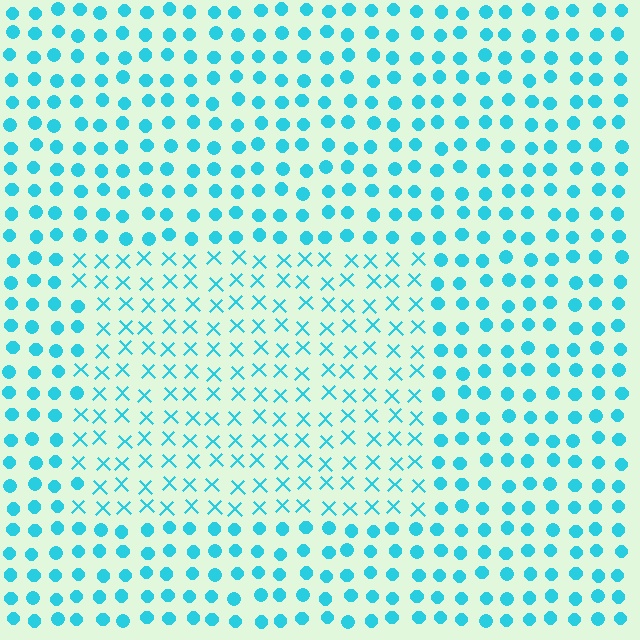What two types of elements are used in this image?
The image uses X marks inside the rectangle region and circles outside it.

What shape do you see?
I see a rectangle.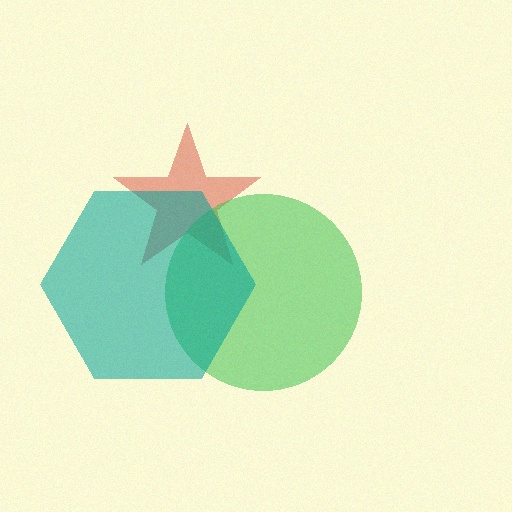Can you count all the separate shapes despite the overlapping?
Yes, there are 3 separate shapes.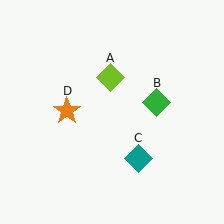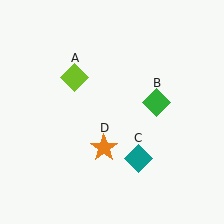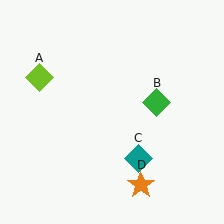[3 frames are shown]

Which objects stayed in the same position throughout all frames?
Green diamond (object B) and teal diamond (object C) remained stationary.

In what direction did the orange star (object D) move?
The orange star (object D) moved down and to the right.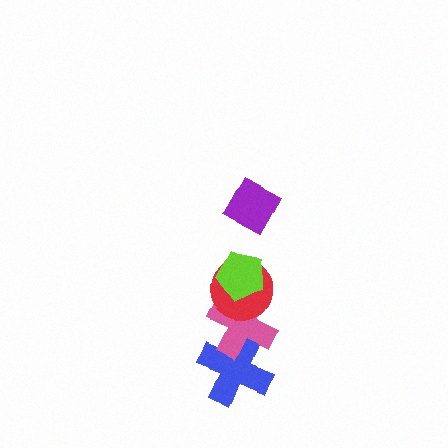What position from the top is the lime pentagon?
The lime pentagon is 2nd from the top.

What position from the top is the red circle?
The red circle is 3rd from the top.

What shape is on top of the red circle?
The lime pentagon is on top of the red circle.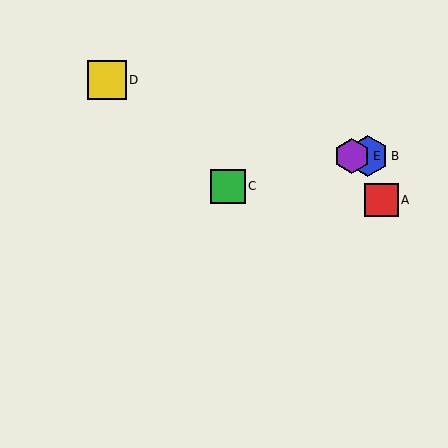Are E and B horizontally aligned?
Yes, both are at y≈156.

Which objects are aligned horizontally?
Objects B, E are aligned horizontally.